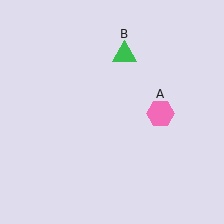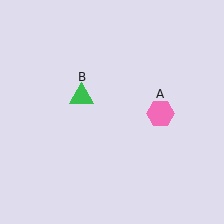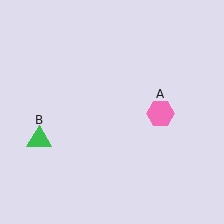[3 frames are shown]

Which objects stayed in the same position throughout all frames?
Pink hexagon (object A) remained stationary.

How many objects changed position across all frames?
1 object changed position: green triangle (object B).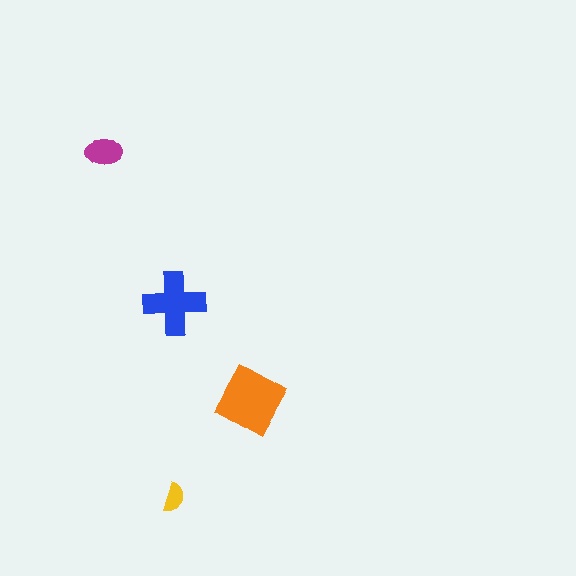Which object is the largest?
The orange square.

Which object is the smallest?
The yellow semicircle.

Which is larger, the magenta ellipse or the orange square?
The orange square.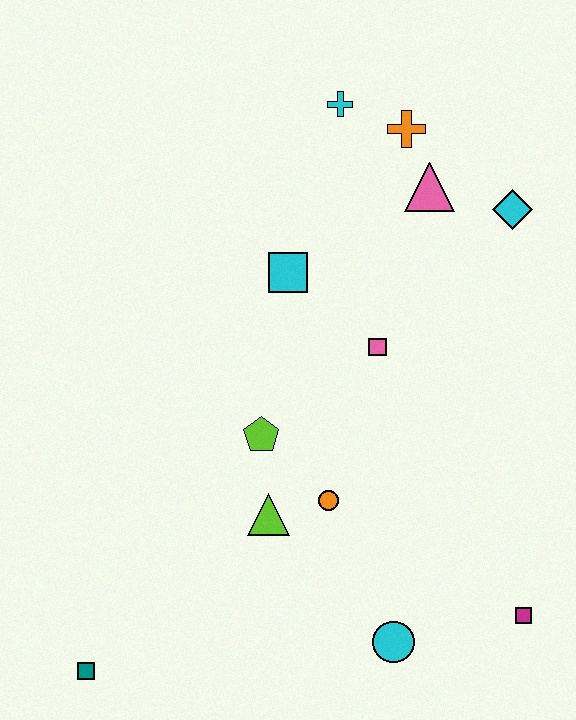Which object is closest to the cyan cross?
The orange cross is closest to the cyan cross.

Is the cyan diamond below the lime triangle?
No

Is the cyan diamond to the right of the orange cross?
Yes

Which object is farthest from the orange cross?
The teal square is farthest from the orange cross.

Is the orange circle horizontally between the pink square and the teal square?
Yes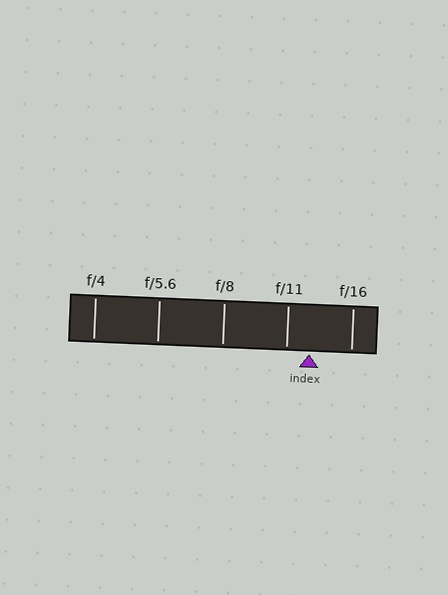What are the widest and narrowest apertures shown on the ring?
The widest aperture shown is f/4 and the narrowest is f/16.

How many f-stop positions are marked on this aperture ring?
There are 5 f-stop positions marked.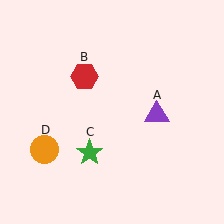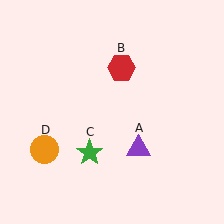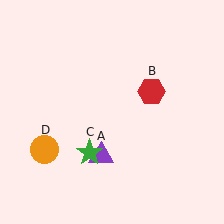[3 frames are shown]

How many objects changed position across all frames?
2 objects changed position: purple triangle (object A), red hexagon (object B).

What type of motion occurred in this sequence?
The purple triangle (object A), red hexagon (object B) rotated clockwise around the center of the scene.